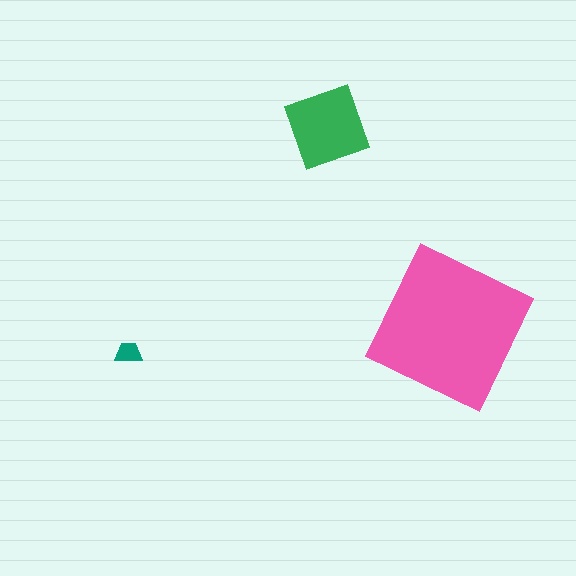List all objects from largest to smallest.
The pink square, the green diamond, the teal trapezoid.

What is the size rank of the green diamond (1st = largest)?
2nd.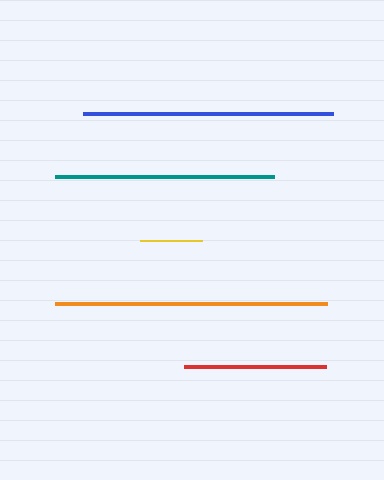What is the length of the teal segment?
The teal segment is approximately 219 pixels long.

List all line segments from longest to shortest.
From longest to shortest: orange, blue, teal, red, yellow.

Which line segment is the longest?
The orange line is the longest at approximately 272 pixels.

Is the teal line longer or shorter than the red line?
The teal line is longer than the red line.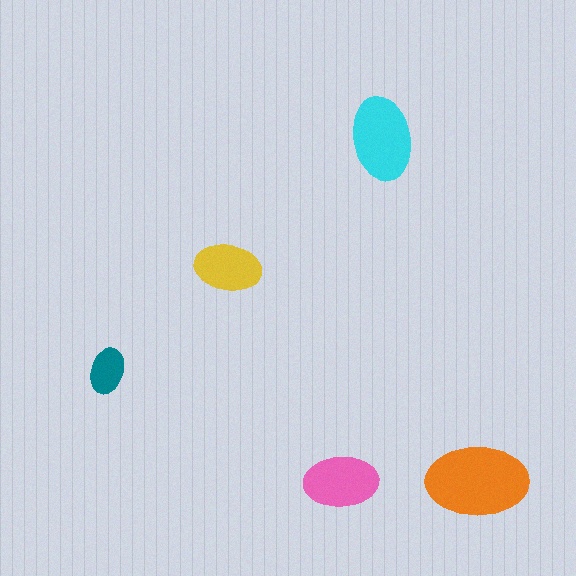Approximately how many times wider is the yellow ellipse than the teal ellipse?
About 1.5 times wider.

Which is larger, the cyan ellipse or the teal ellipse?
The cyan one.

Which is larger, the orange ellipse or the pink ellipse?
The orange one.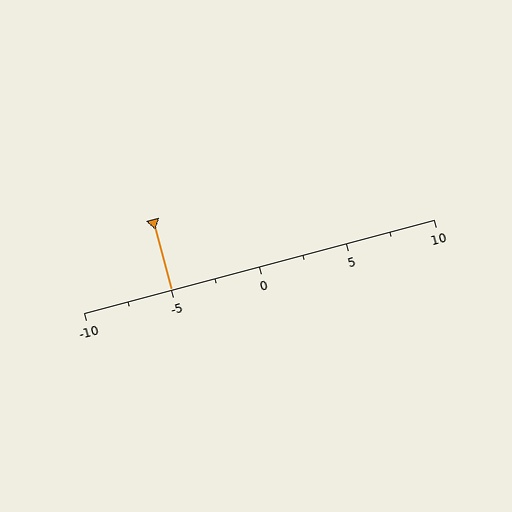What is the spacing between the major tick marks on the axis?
The major ticks are spaced 5 apart.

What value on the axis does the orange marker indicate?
The marker indicates approximately -5.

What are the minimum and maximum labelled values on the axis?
The axis runs from -10 to 10.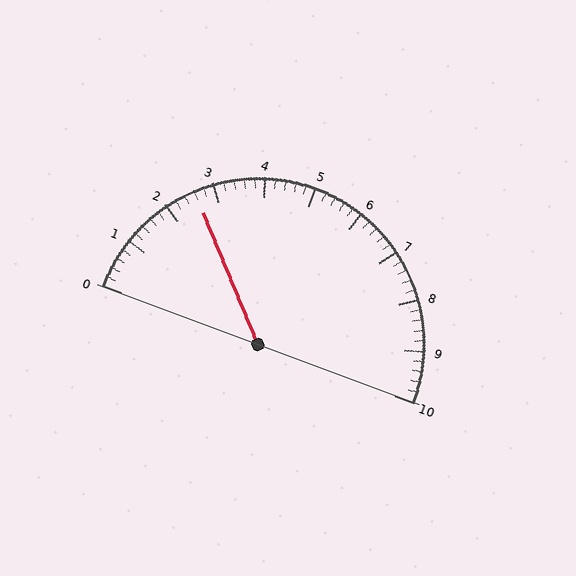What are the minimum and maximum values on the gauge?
The gauge ranges from 0 to 10.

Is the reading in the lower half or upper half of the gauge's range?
The reading is in the lower half of the range (0 to 10).